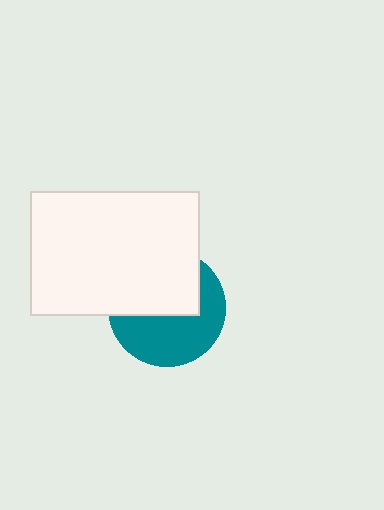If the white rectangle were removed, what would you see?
You would see the complete teal circle.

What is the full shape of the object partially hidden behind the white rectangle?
The partially hidden object is a teal circle.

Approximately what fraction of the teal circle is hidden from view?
Roughly 48% of the teal circle is hidden behind the white rectangle.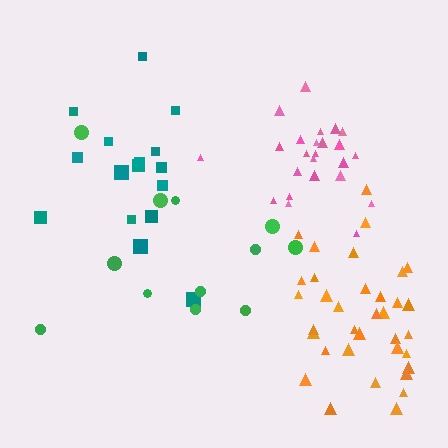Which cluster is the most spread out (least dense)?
Green.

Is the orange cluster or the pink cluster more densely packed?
Pink.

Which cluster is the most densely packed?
Pink.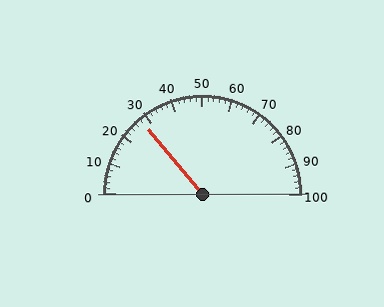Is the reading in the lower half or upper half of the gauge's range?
The reading is in the lower half of the range (0 to 100).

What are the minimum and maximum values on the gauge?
The gauge ranges from 0 to 100.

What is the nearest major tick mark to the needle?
The nearest major tick mark is 30.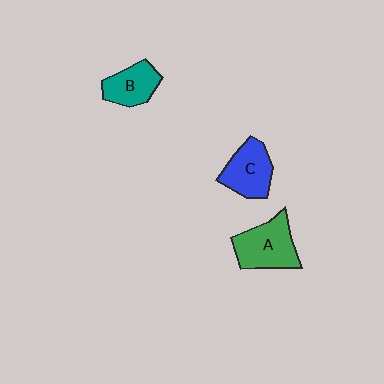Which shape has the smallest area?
Shape B (teal).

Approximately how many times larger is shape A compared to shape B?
Approximately 1.4 times.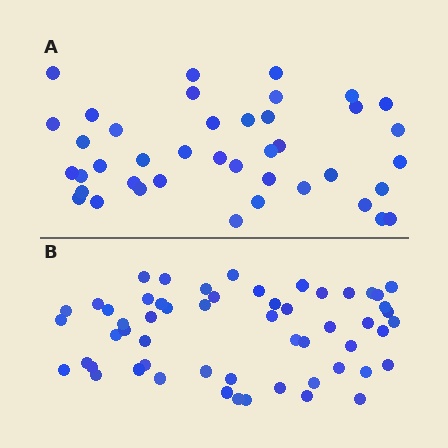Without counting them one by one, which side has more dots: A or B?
Region B (the bottom region) has more dots.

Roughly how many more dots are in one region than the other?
Region B has approximately 15 more dots than region A.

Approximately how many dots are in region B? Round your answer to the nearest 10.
About 60 dots. (The exact count is 56, which rounds to 60.)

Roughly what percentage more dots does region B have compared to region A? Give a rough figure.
About 35% more.